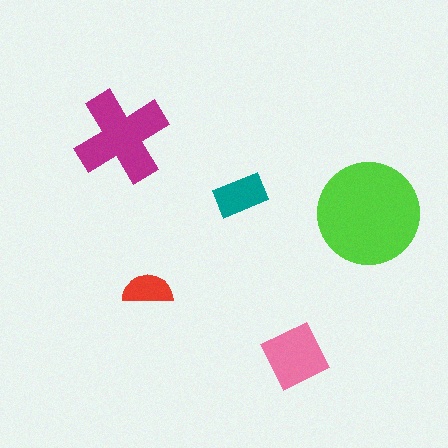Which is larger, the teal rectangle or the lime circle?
The lime circle.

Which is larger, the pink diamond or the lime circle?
The lime circle.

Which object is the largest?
The lime circle.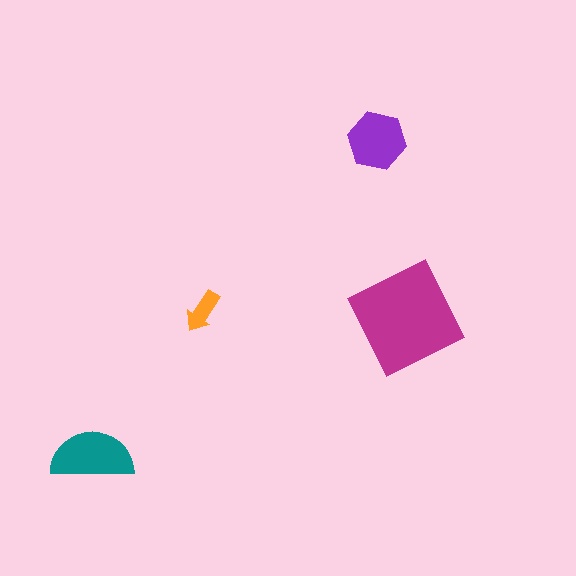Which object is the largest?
The magenta square.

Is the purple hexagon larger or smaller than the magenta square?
Smaller.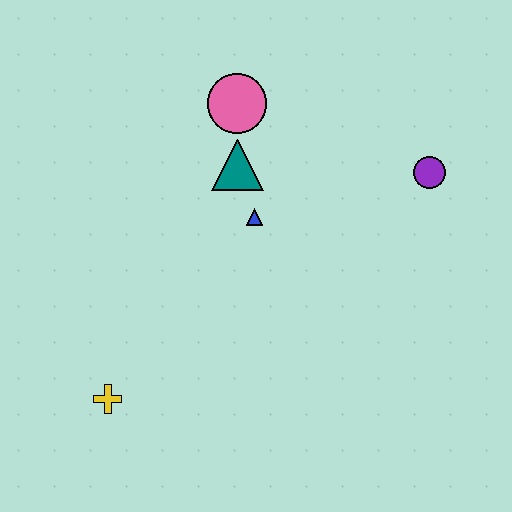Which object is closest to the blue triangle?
The teal triangle is closest to the blue triangle.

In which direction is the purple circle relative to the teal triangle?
The purple circle is to the right of the teal triangle.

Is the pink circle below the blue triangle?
No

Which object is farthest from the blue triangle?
The yellow cross is farthest from the blue triangle.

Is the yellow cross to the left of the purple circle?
Yes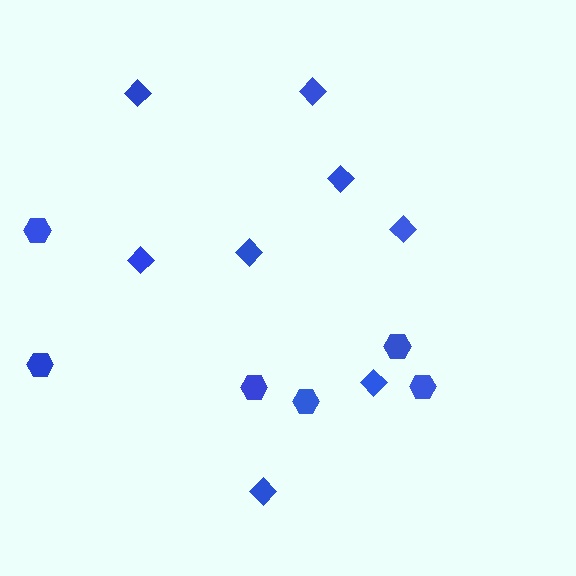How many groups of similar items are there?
There are 2 groups: one group of hexagons (6) and one group of diamonds (8).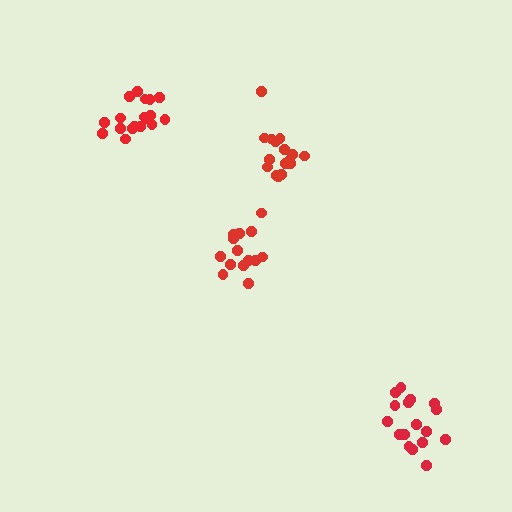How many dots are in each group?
Group 1: 17 dots, Group 2: 16 dots, Group 3: 18 dots, Group 4: 14 dots (65 total).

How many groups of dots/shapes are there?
There are 4 groups.